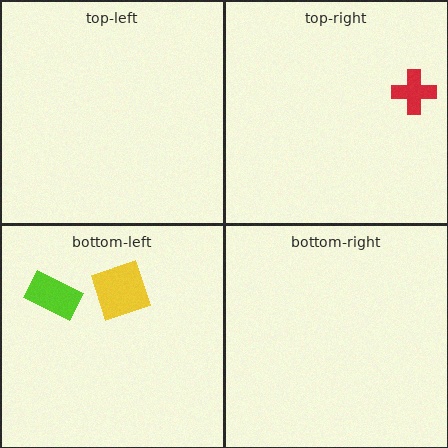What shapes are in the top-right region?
The red cross.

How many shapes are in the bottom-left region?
2.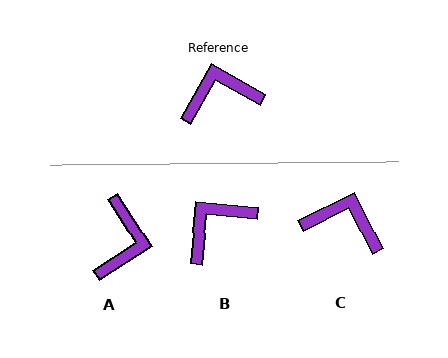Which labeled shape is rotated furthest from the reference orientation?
A, about 118 degrees away.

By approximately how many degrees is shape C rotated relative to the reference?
Approximately 34 degrees clockwise.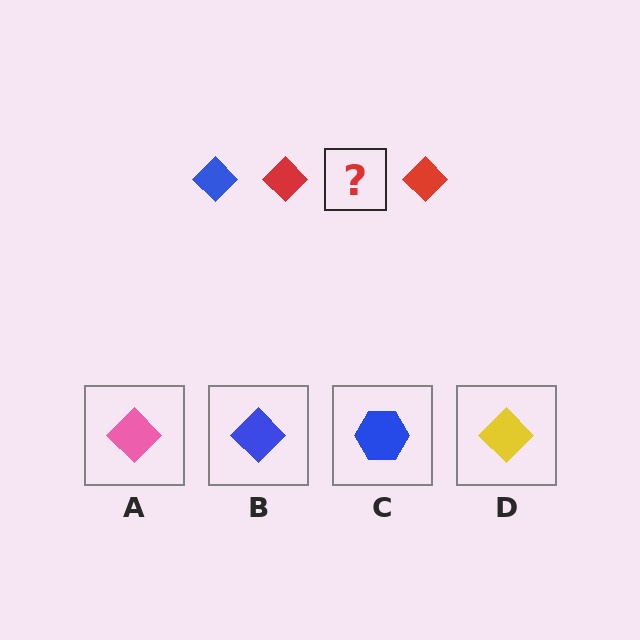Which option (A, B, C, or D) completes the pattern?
B.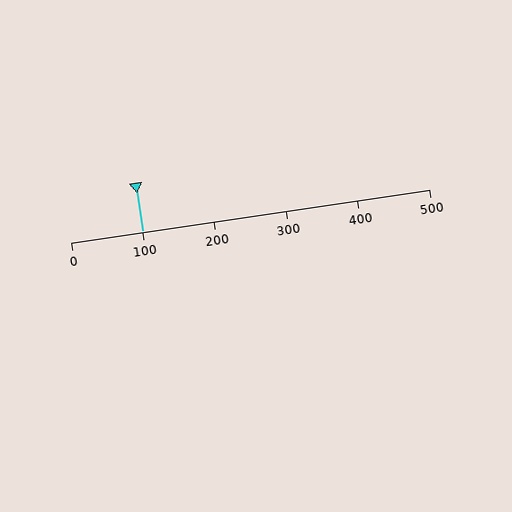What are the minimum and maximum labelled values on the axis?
The axis runs from 0 to 500.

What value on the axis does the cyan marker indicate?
The marker indicates approximately 100.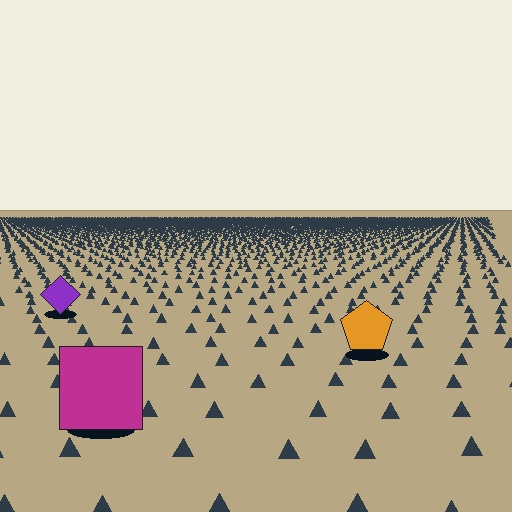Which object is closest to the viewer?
The magenta square is closest. The texture marks near it are larger and more spread out.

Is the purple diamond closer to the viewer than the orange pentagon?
No. The orange pentagon is closer — you can tell from the texture gradient: the ground texture is coarser near it.